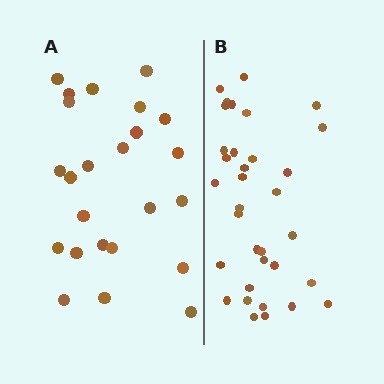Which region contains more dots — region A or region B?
Region B (the right region) has more dots.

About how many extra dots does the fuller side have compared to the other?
Region B has roughly 10 or so more dots than region A.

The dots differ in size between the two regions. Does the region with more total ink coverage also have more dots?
No. Region A has more total ink coverage because its dots are larger, but region B actually contains more individual dots. Total area can be misleading — the number of items is what matters here.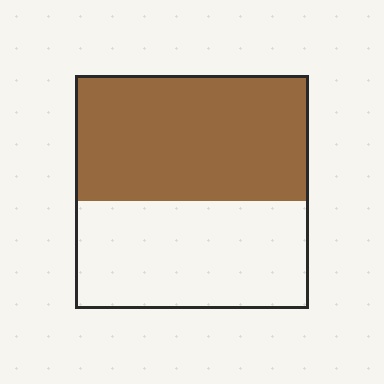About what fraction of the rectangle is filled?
About one half (1/2).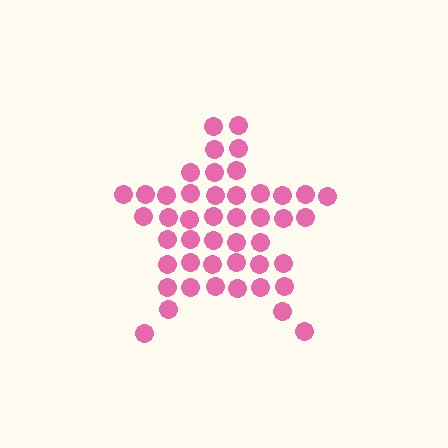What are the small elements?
The small elements are circles.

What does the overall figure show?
The overall figure shows a star.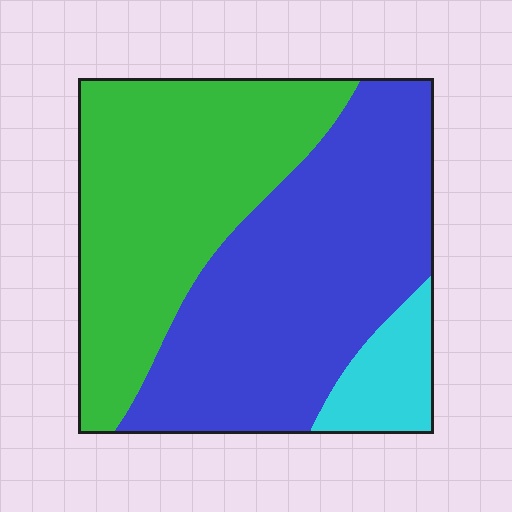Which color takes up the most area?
Blue, at roughly 50%.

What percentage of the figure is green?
Green takes up about two fifths (2/5) of the figure.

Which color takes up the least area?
Cyan, at roughly 10%.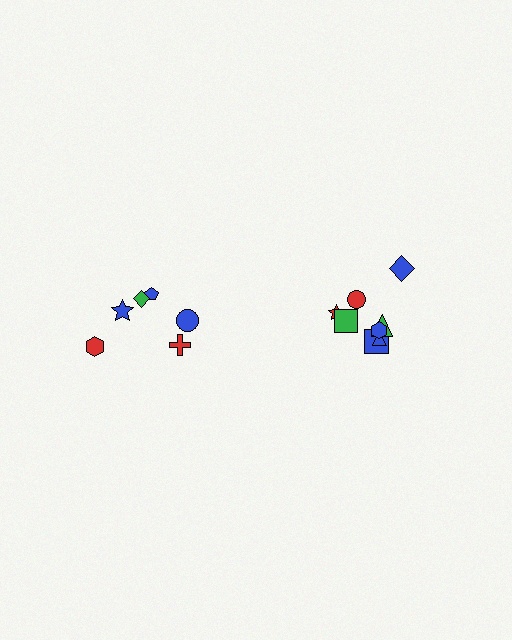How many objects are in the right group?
There are 8 objects.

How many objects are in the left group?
There are 6 objects.